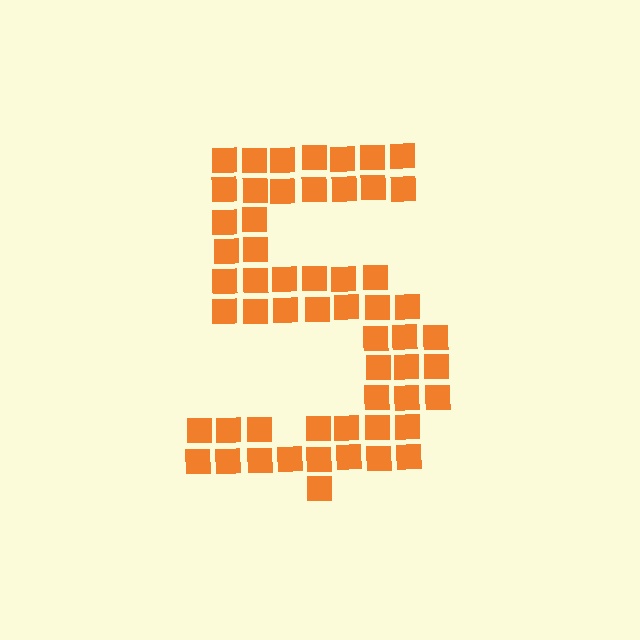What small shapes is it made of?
It is made of small squares.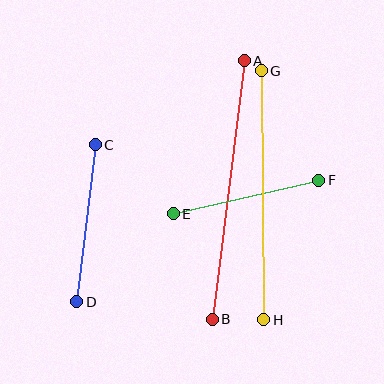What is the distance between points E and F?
The distance is approximately 149 pixels.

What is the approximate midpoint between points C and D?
The midpoint is at approximately (86, 223) pixels.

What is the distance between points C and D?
The distance is approximately 158 pixels.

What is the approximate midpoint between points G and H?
The midpoint is at approximately (263, 195) pixels.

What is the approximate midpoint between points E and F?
The midpoint is at approximately (246, 197) pixels.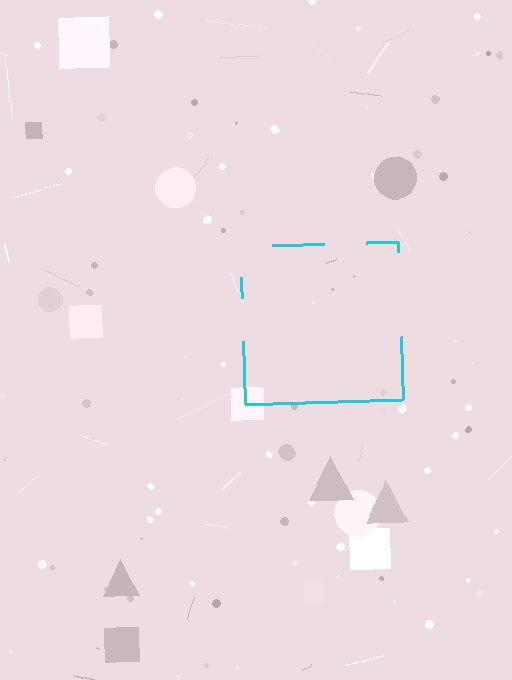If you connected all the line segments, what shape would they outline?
They would outline a square.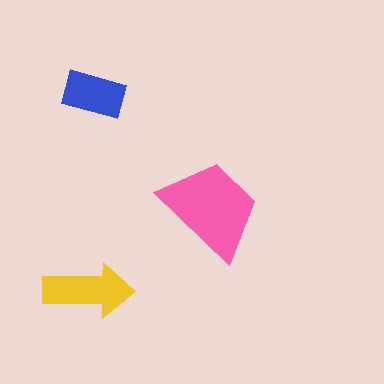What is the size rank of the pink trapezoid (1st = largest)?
1st.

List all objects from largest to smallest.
The pink trapezoid, the yellow arrow, the blue rectangle.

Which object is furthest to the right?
The pink trapezoid is rightmost.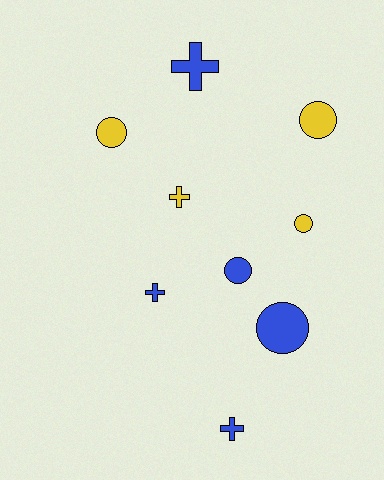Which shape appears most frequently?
Circle, with 5 objects.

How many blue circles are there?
There are 2 blue circles.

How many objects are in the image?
There are 9 objects.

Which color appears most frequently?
Blue, with 5 objects.